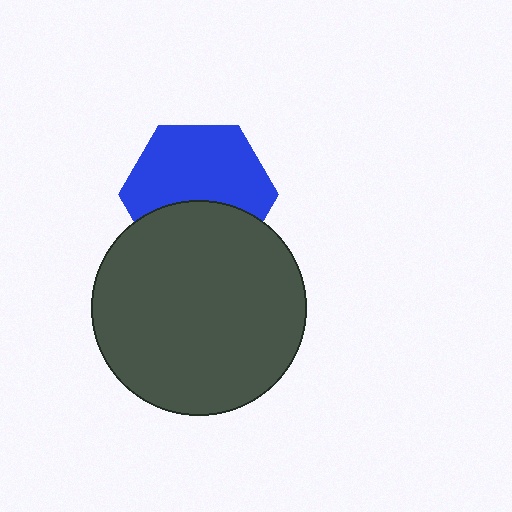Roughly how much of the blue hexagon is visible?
About half of it is visible (roughly 62%).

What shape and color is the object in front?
The object in front is a dark gray circle.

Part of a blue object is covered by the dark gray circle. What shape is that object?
It is a hexagon.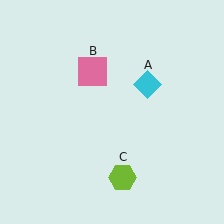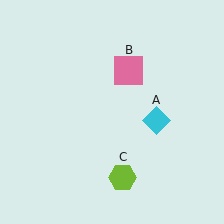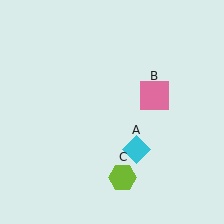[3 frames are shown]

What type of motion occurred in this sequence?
The cyan diamond (object A), pink square (object B) rotated clockwise around the center of the scene.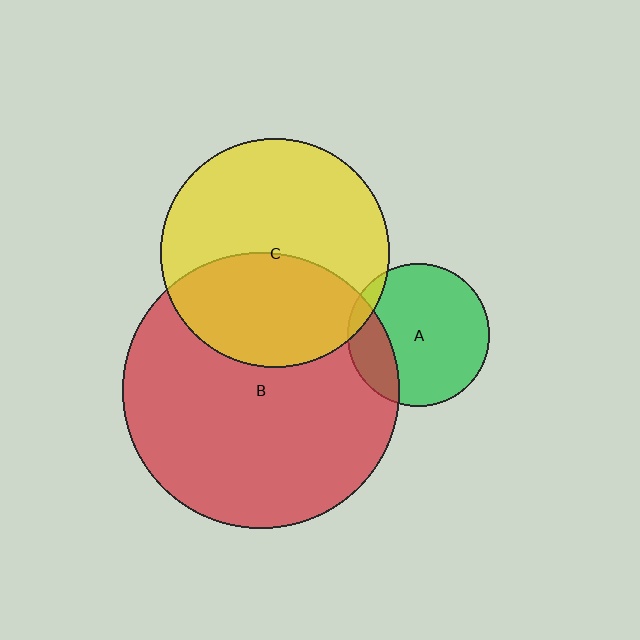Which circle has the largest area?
Circle B (red).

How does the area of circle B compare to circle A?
Approximately 3.8 times.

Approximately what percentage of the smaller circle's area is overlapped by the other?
Approximately 20%.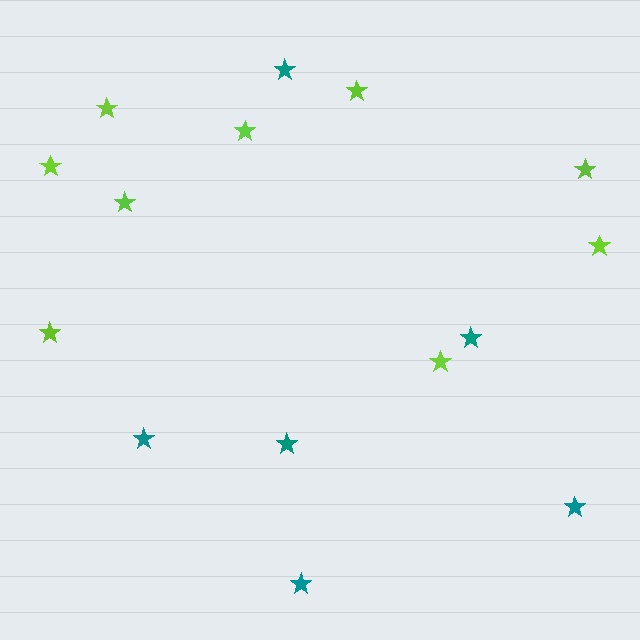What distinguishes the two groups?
There are 2 groups: one group of teal stars (6) and one group of lime stars (9).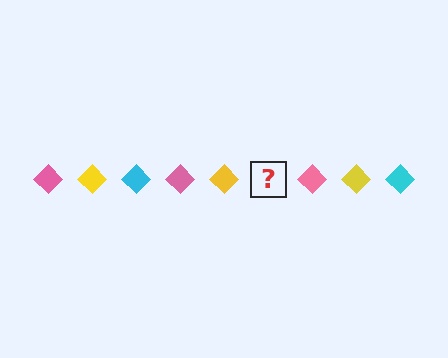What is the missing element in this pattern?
The missing element is a cyan diamond.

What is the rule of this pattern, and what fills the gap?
The rule is that the pattern cycles through pink, yellow, cyan diamonds. The gap should be filled with a cyan diamond.